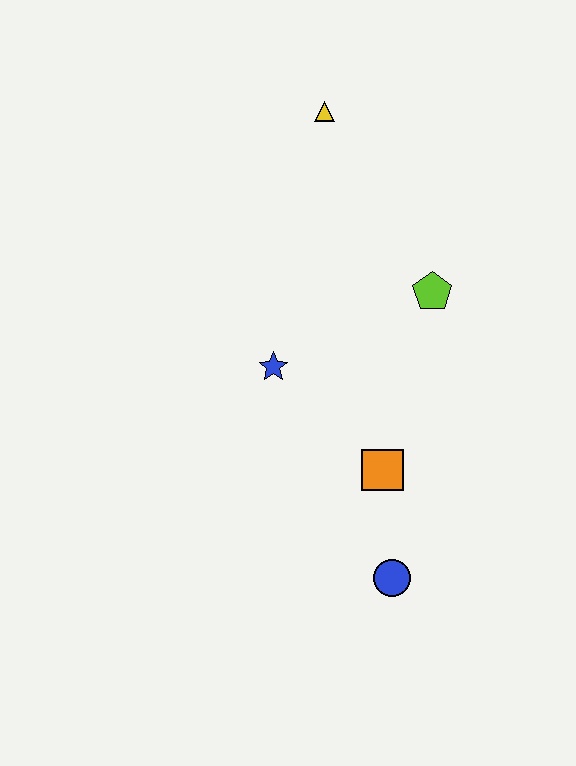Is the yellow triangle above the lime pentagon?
Yes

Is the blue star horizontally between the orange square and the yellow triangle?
No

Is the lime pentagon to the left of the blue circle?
No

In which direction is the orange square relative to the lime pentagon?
The orange square is below the lime pentagon.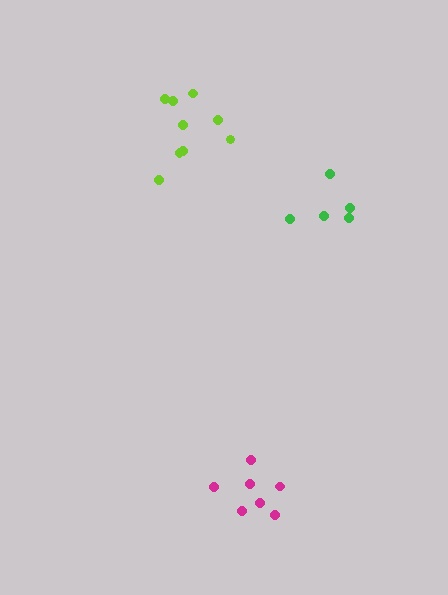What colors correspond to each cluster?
The clusters are colored: magenta, lime, green.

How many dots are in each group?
Group 1: 7 dots, Group 2: 9 dots, Group 3: 5 dots (21 total).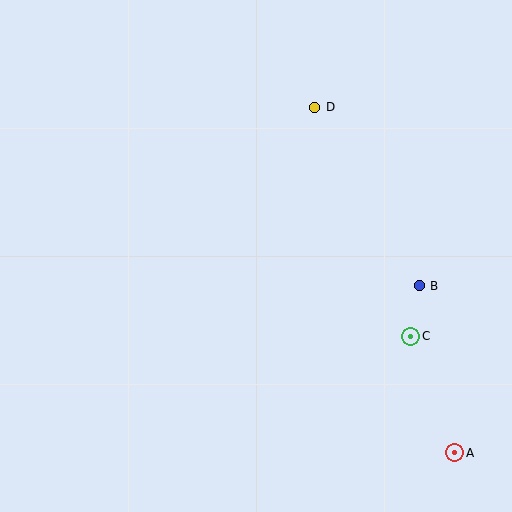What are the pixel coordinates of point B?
Point B is at (419, 286).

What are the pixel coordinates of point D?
Point D is at (315, 107).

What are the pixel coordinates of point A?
Point A is at (455, 453).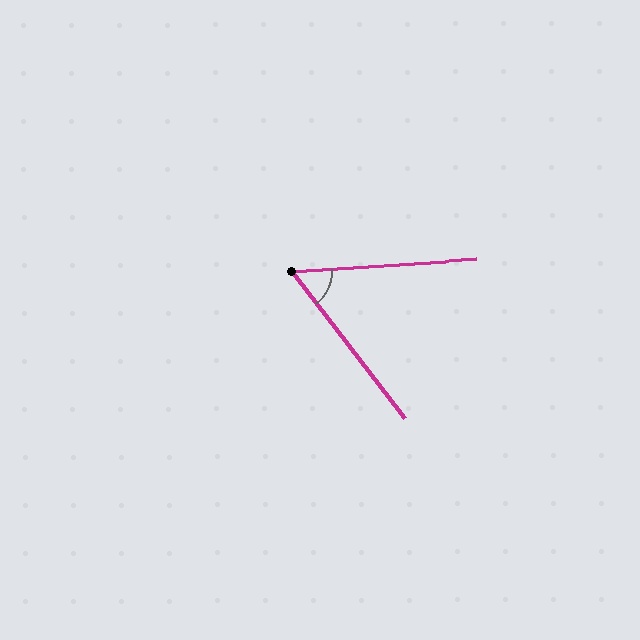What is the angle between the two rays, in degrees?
Approximately 56 degrees.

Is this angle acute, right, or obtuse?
It is acute.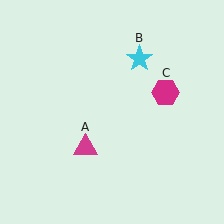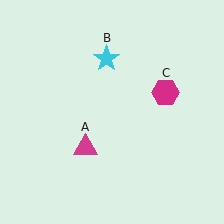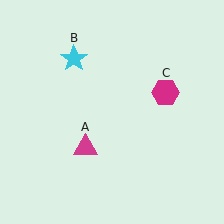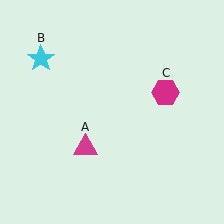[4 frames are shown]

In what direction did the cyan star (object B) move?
The cyan star (object B) moved left.